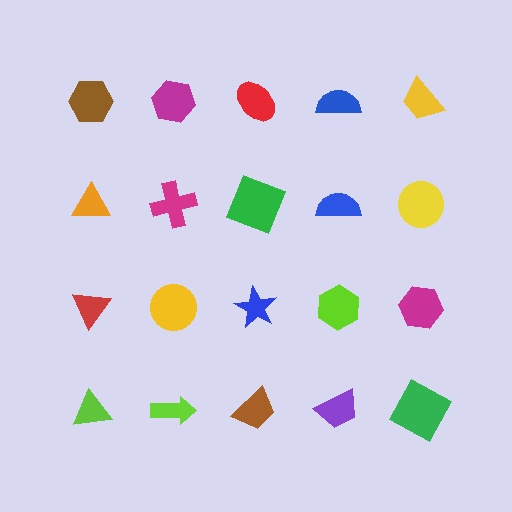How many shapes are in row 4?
5 shapes.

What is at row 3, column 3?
A blue star.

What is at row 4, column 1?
A lime triangle.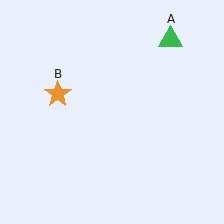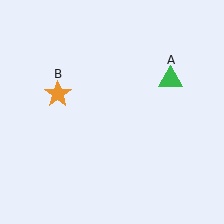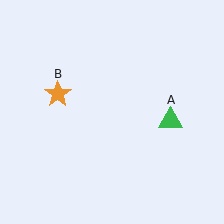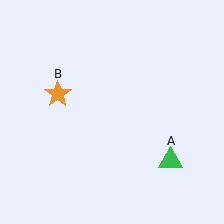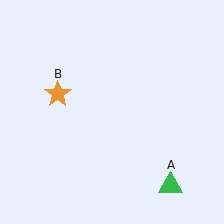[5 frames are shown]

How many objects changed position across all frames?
1 object changed position: green triangle (object A).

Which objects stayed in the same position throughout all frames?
Orange star (object B) remained stationary.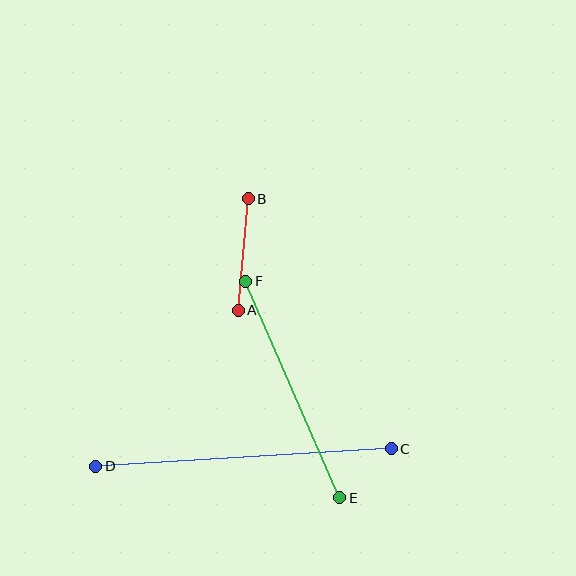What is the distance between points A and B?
The distance is approximately 112 pixels.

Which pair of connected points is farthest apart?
Points C and D are farthest apart.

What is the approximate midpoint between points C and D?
The midpoint is at approximately (244, 457) pixels.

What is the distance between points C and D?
The distance is approximately 296 pixels.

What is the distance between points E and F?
The distance is approximately 236 pixels.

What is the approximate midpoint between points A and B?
The midpoint is at approximately (243, 255) pixels.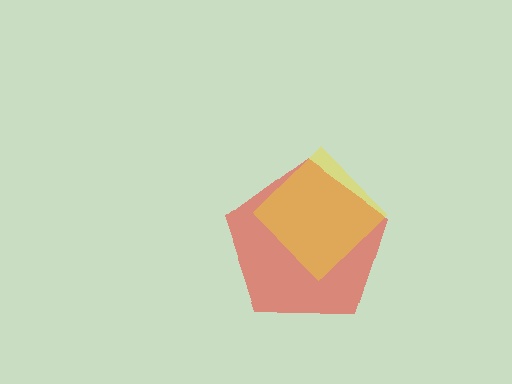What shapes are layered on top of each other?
The layered shapes are: a red pentagon, a yellow diamond.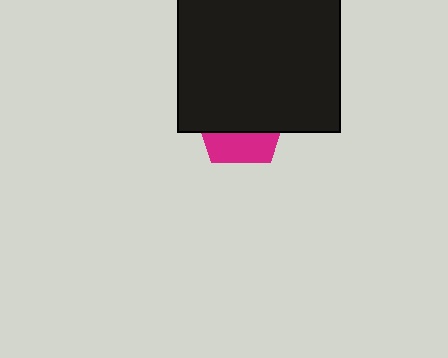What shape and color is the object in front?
The object in front is a black rectangle.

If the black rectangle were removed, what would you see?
You would see the complete magenta pentagon.